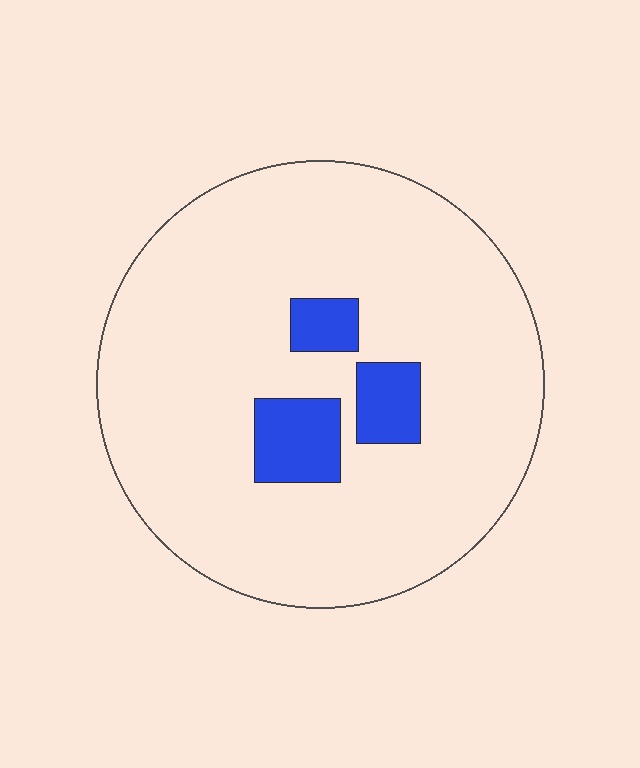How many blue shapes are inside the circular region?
3.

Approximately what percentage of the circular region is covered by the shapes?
Approximately 10%.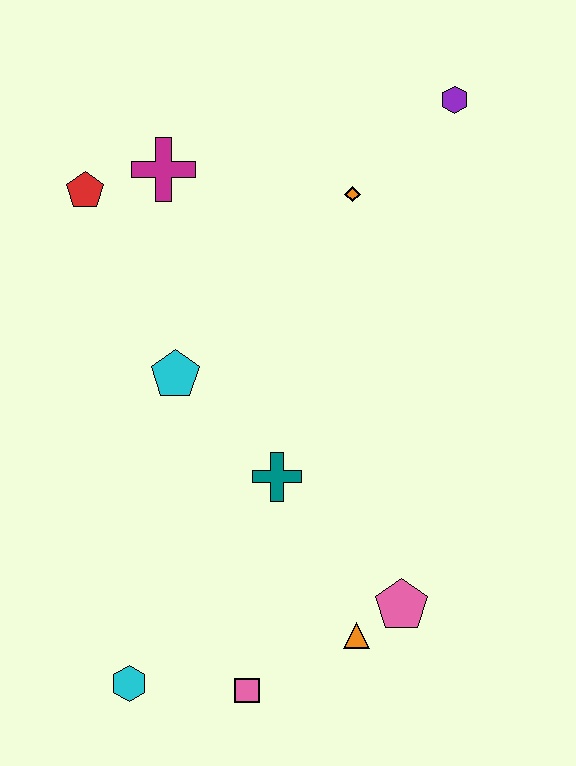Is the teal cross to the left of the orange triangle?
Yes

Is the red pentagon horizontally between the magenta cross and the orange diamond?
No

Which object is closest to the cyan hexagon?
The pink square is closest to the cyan hexagon.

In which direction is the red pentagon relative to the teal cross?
The red pentagon is above the teal cross.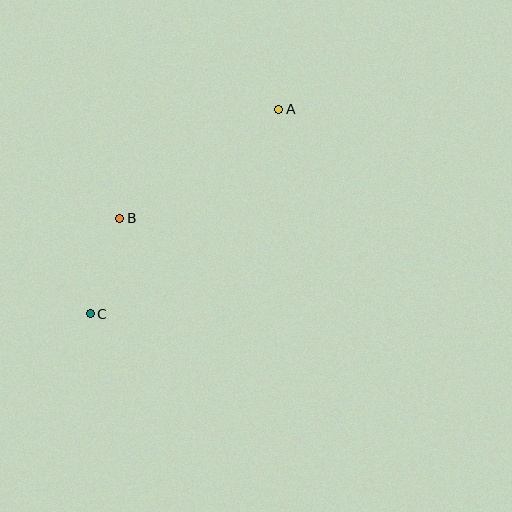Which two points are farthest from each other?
Points A and C are farthest from each other.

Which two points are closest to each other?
Points B and C are closest to each other.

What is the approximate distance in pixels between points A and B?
The distance between A and B is approximately 193 pixels.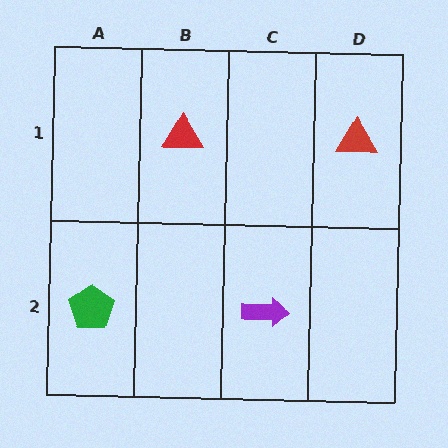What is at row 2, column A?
A green pentagon.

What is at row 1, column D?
A red triangle.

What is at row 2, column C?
A purple arrow.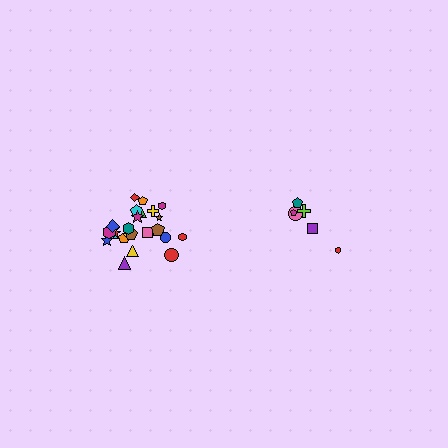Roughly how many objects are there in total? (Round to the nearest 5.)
Roughly 30 objects in total.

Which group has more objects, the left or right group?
The left group.